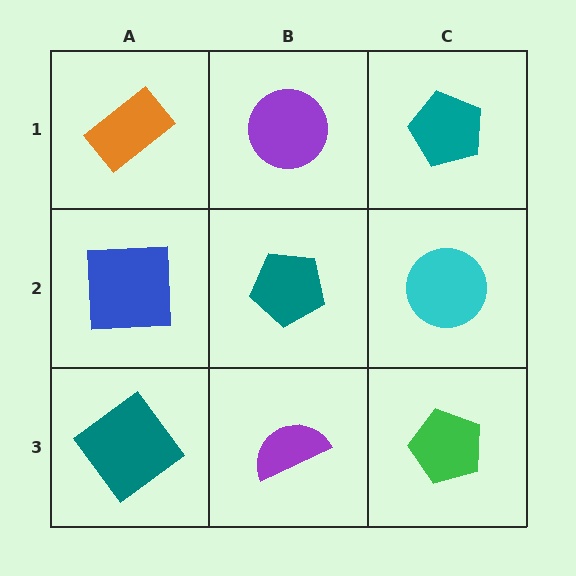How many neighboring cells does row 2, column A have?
3.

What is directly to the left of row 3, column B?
A teal diamond.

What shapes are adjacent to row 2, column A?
An orange rectangle (row 1, column A), a teal diamond (row 3, column A), a teal pentagon (row 2, column B).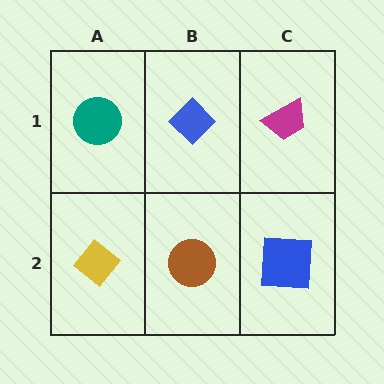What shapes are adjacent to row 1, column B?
A brown circle (row 2, column B), a teal circle (row 1, column A), a magenta trapezoid (row 1, column C).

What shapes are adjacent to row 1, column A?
A yellow diamond (row 2, column A), a blue diamond (row 1, column B).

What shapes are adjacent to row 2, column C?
A magenta trapezoid (row 1, column C), a brown circle (row 2, column B).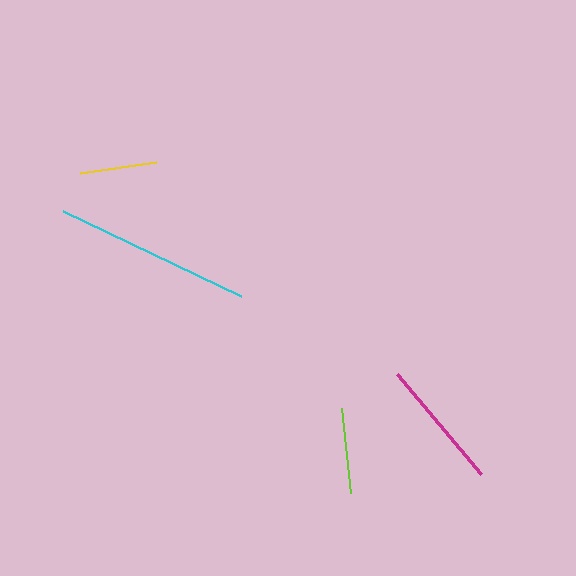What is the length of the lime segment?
The lime segment is approximately 86 pixels long.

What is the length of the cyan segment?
The cyan segment is approximately 197 pixels long.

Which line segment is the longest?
The cyan line is the longest at approximately 197 pixels.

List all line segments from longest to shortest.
From longest to shortest: cyan, magenta, lime, yellow.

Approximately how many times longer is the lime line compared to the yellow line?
The lime line is approximately 1.1 times the length of the yellow line.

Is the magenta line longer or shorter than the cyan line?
The cyan line is longer than the magenta line.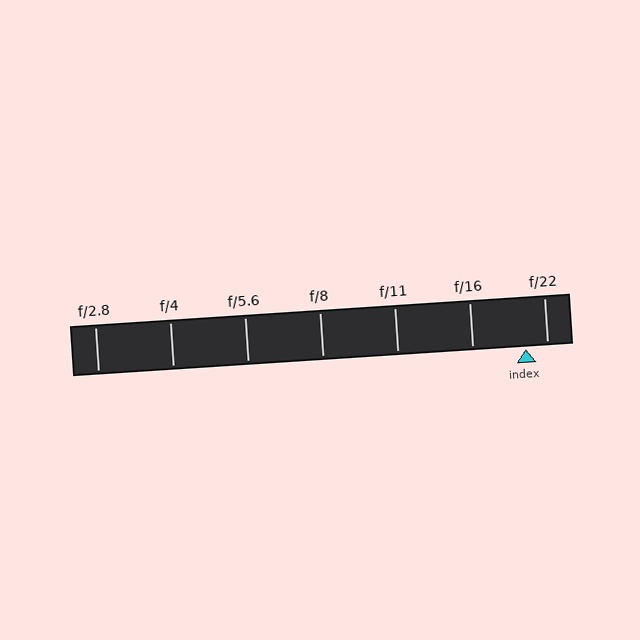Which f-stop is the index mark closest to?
The index mark is closest to f/22.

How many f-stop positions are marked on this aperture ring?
There are 7 f-stop positions marked.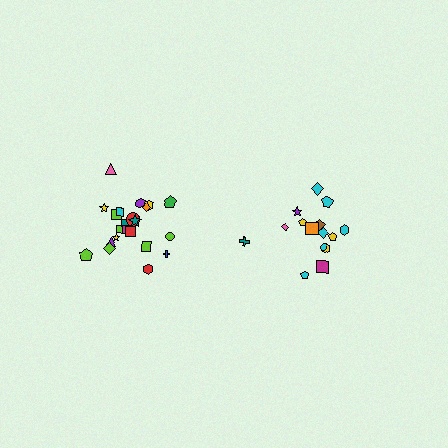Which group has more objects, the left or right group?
The left group.